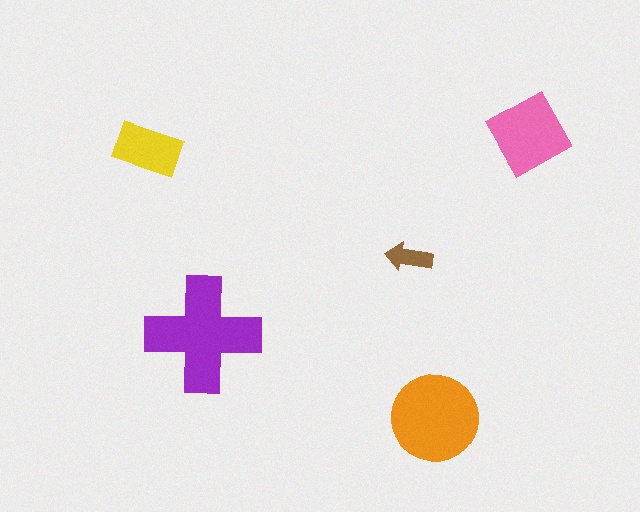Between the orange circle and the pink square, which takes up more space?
The orange circle.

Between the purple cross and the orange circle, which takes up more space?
The purple cross.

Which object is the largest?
The purple cross.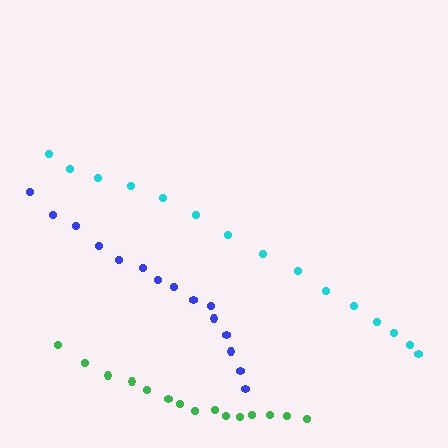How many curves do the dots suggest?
There are 3 distinct paths.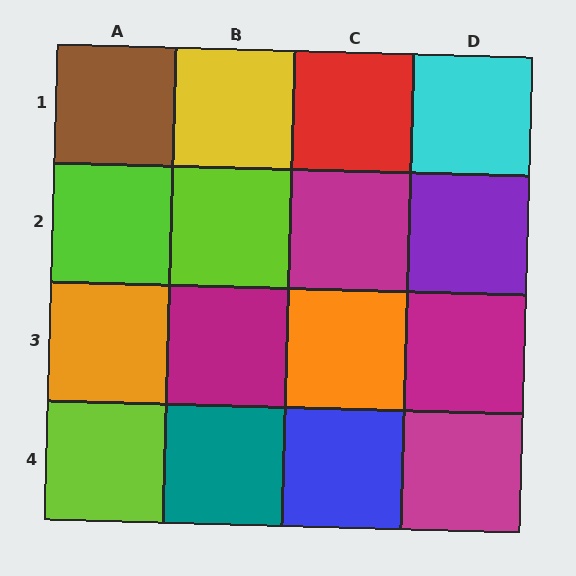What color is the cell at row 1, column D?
Cyan.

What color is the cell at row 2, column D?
Purple.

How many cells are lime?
3 cells are lime.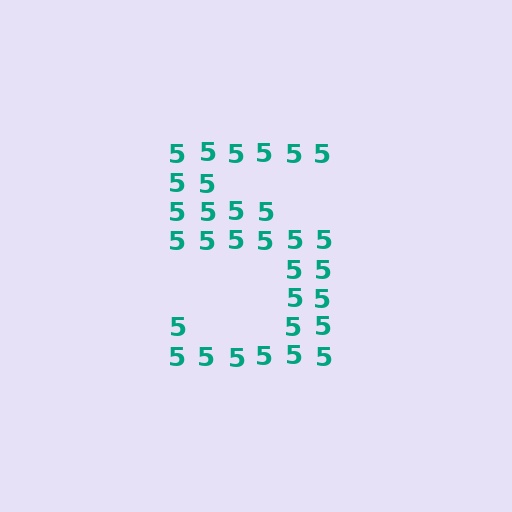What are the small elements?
The small elements are digit 5's.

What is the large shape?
The large shape is the digit 5.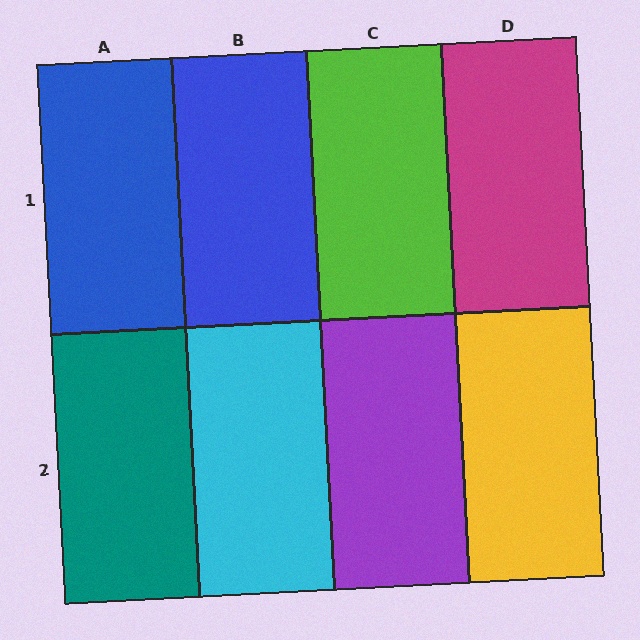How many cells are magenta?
1 cell is magenta.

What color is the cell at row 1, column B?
Blue.